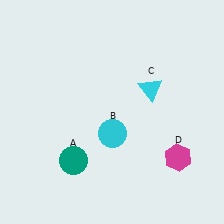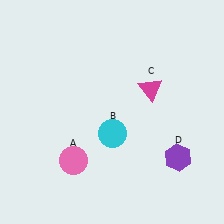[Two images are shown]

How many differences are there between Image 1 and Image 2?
There are 3 differences between the two images.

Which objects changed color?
A changed from teal to pink. C changed from cyan to magenta. D changed from magenta to purple.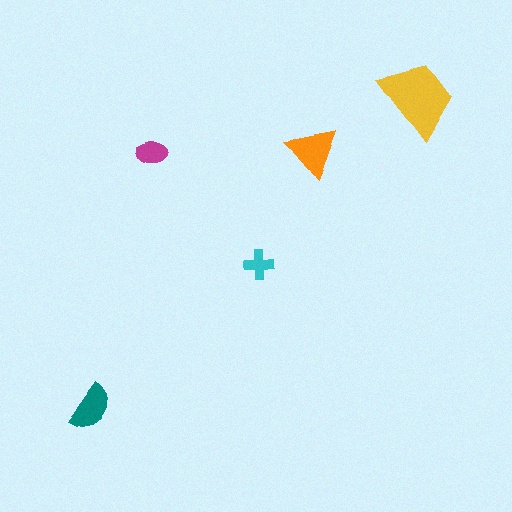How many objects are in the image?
There are 5 objects in the image.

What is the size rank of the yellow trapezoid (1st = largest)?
1st.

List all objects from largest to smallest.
The yellow trapezoid, the orange triangle, the teal semicircle, the magenta ellipse, the cyan cross.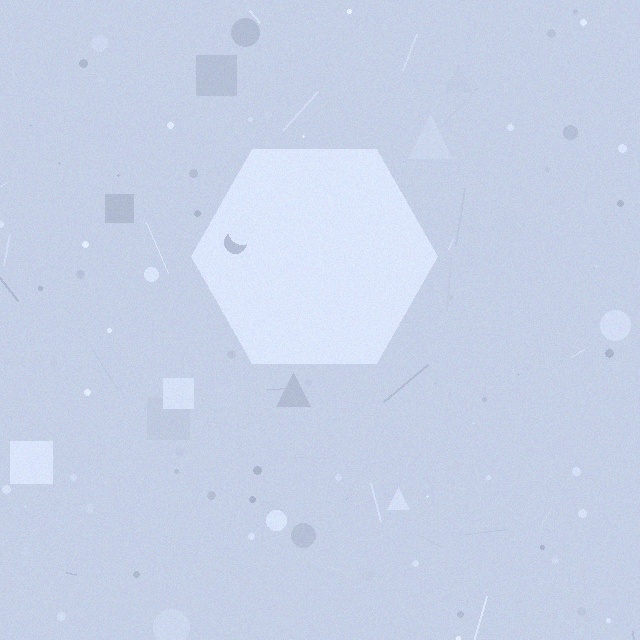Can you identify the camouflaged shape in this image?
The camouflaged shape is a hexagon.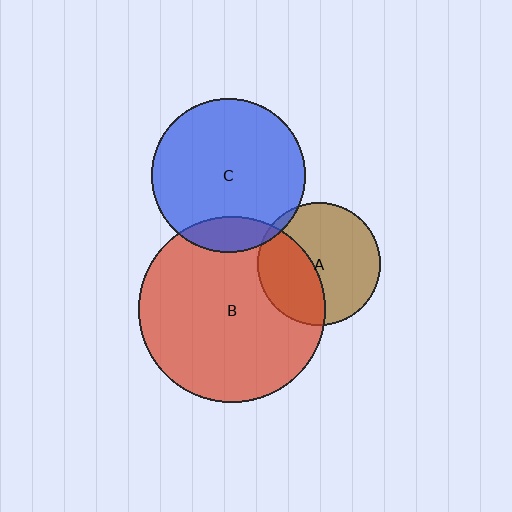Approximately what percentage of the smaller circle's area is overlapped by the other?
Approximately 5%.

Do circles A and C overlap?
Yes.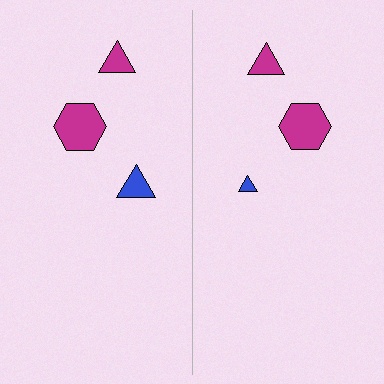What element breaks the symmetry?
The blue triangle on the right side has a different size than its mirror counterpart.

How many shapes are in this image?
There are 6 shapes in this image.